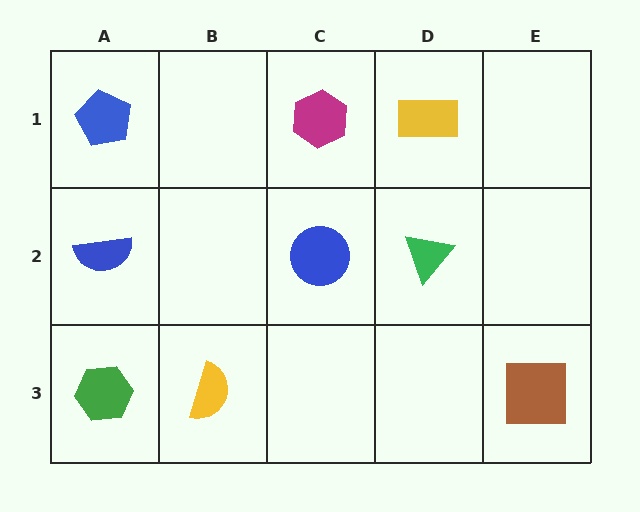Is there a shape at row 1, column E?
No, that cell is empty.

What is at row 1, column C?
A magenta hexagon.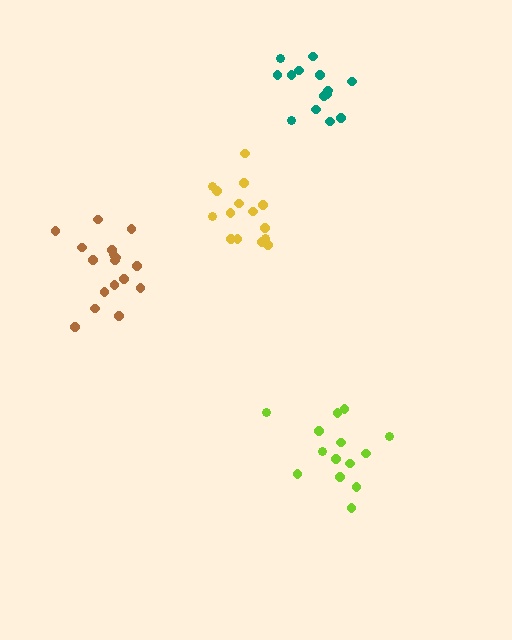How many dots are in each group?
Group 1: 14 dots, Group 2: 14 dots, Group 3: 15 dots, Group 4: 18 dots (61 total).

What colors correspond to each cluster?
The clusters are colored: teal, lime, yellow, brown.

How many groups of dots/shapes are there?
There are 4 groups.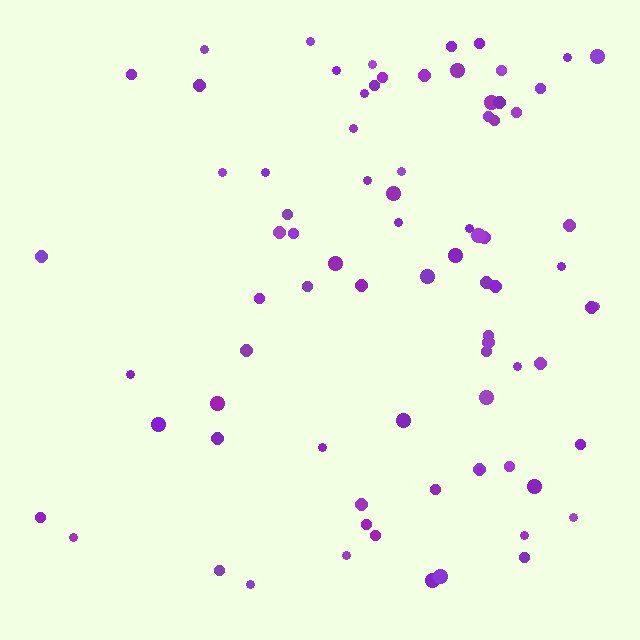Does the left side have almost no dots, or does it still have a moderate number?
Still a moderate number, just noticeably fewer than the right.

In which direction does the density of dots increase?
From left to right, with the right side densest.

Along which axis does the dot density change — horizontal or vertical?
Horizontal.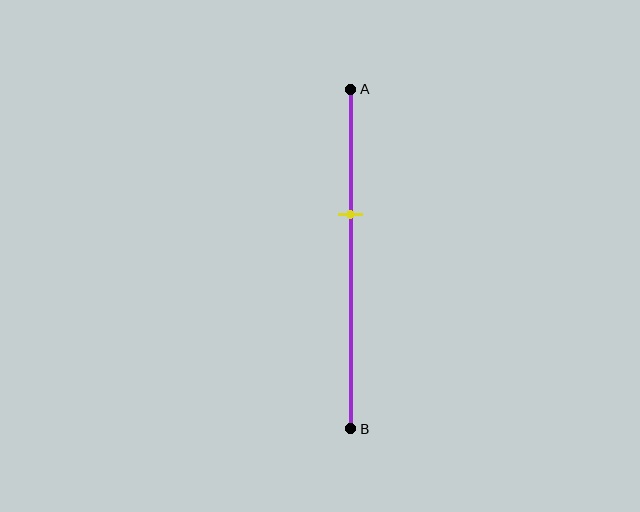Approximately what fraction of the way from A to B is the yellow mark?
The yellow mark is approximately 35% of the way from A to B.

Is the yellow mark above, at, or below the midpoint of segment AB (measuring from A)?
The yellow mark is above the midpoint of segment AB.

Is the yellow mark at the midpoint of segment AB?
No, the mark is at about 35% from A, not at the 50% midpoint.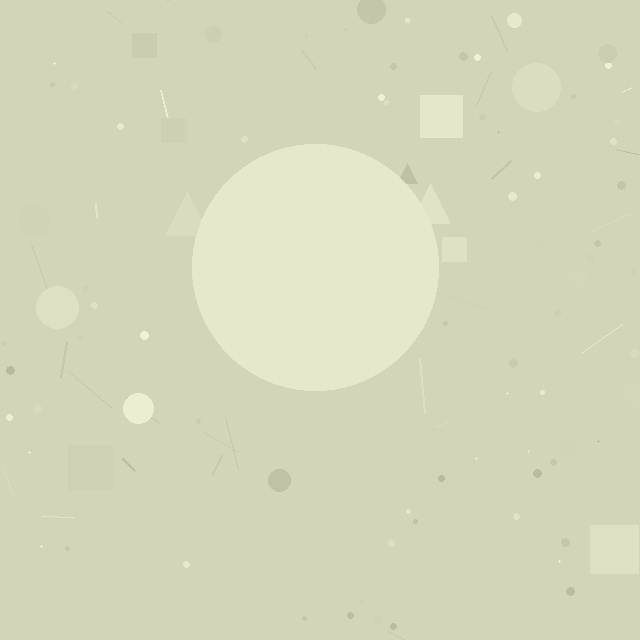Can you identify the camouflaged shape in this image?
The camouflaged shape is a circle.